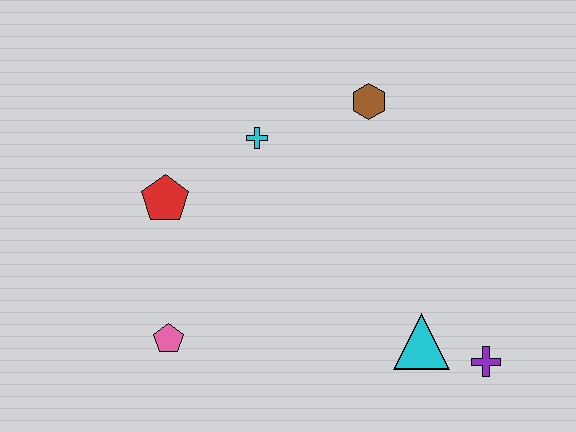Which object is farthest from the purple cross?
The red pentagon is farthest from the purple cross.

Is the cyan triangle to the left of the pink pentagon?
No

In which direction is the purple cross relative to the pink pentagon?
The purple cross is to the right of the pink pentagon.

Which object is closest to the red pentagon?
The cyan cross is closest to the red pentagon.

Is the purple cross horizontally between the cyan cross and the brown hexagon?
No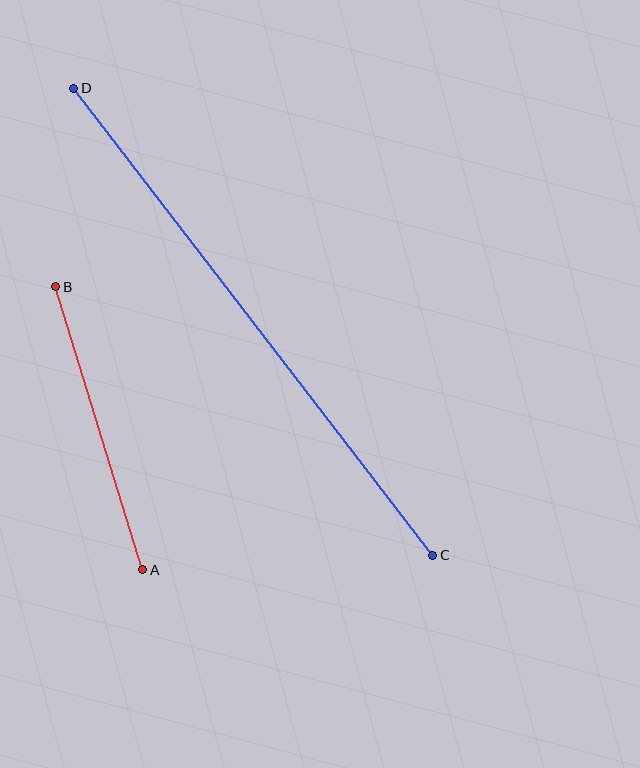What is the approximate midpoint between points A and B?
The midpoint is at approximately (99, 428) pixels.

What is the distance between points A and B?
The distance is approximately 296 pixels.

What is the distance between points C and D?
The distance is approximately 589 pixels.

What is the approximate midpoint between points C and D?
The midpoint is at approximately (253, 322) pixels.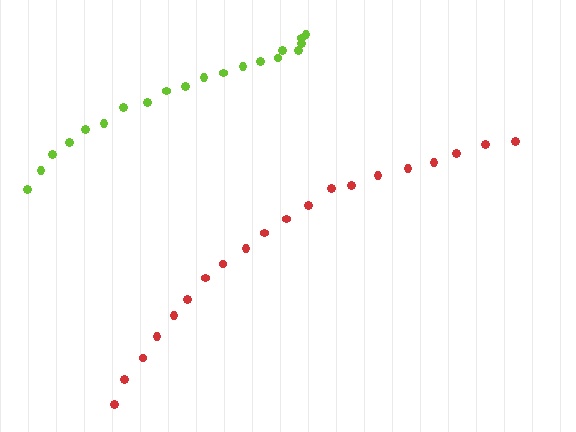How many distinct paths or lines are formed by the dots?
There are 2 distinct paths.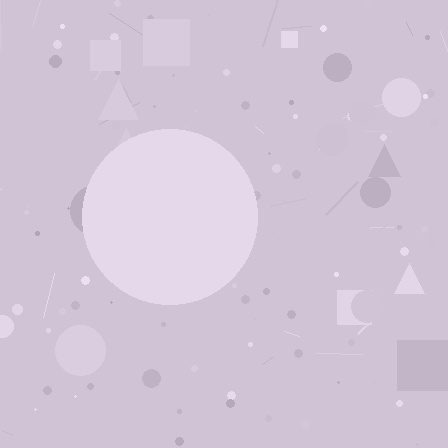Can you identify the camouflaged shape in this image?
The camouflaged shape is a circle.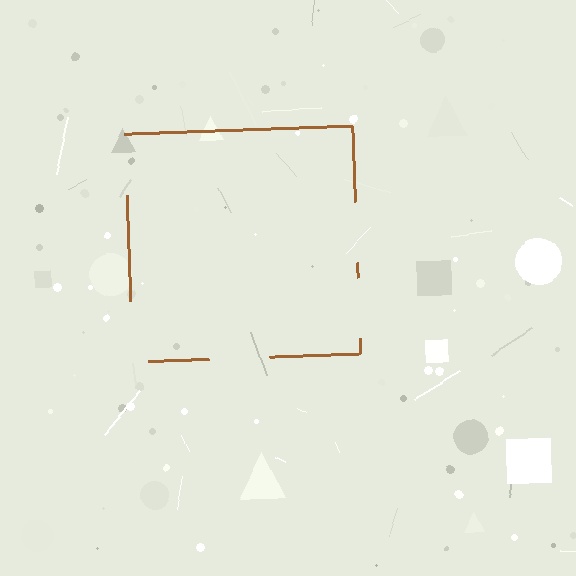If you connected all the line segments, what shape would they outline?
They would outline a square.